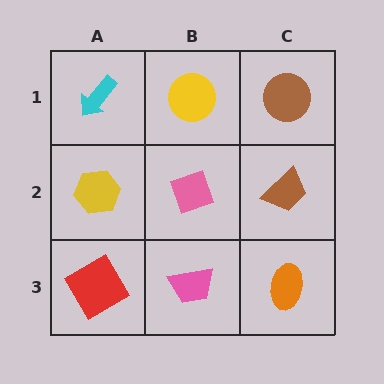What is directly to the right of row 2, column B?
A brown trapezoid.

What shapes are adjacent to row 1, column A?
A yellow hexagon (row 2, column A), a yellow circle (row 1, column B).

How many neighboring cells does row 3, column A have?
2.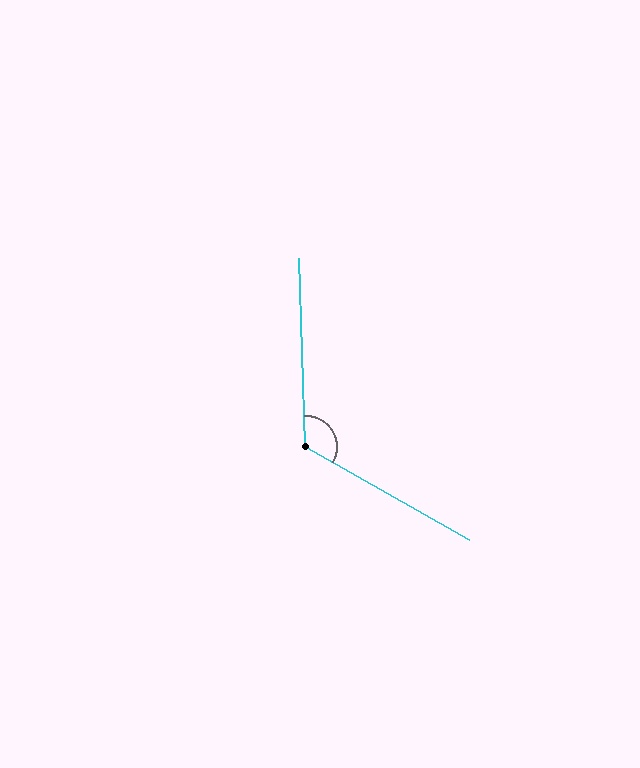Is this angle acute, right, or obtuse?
It is obtuse.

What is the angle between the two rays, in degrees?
Approximately 121 degrees.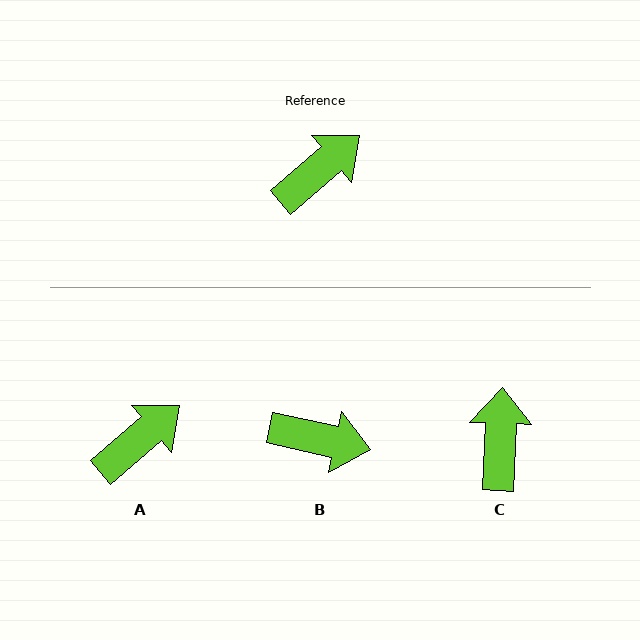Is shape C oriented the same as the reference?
No, it is off by about 47 degrees.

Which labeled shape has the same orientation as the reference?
A.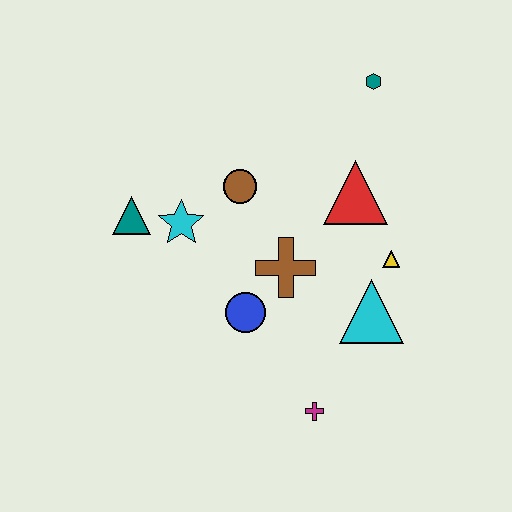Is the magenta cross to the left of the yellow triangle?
Yes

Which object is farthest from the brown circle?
The magenta cross is farthest from the brown circle.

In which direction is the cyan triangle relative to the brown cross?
The cyan triangle is to the right of the brown cross.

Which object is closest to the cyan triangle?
The yellow triangle is closest to the cyan triangle.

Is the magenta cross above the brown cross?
No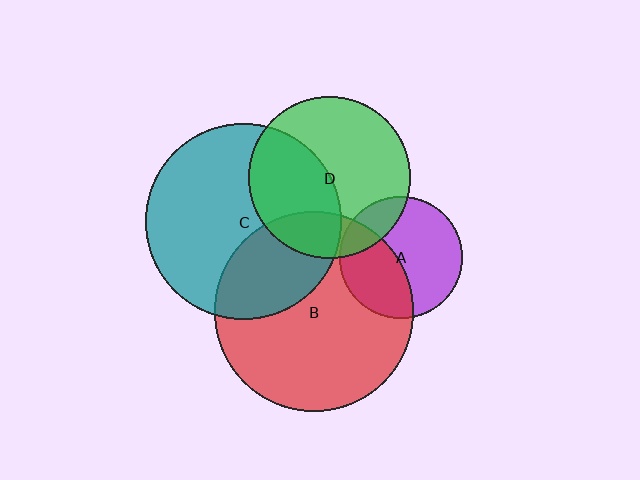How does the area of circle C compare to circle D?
Approximately 1.5 times.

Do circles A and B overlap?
Yes.